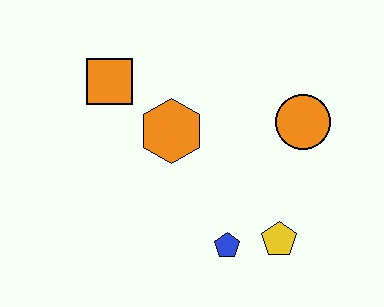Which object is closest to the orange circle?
The yellow pentagon is closest to the orange circle.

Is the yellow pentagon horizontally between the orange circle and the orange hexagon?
Yes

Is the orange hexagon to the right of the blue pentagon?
No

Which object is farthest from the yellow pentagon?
The orange square is farthest from the yellow pentagon.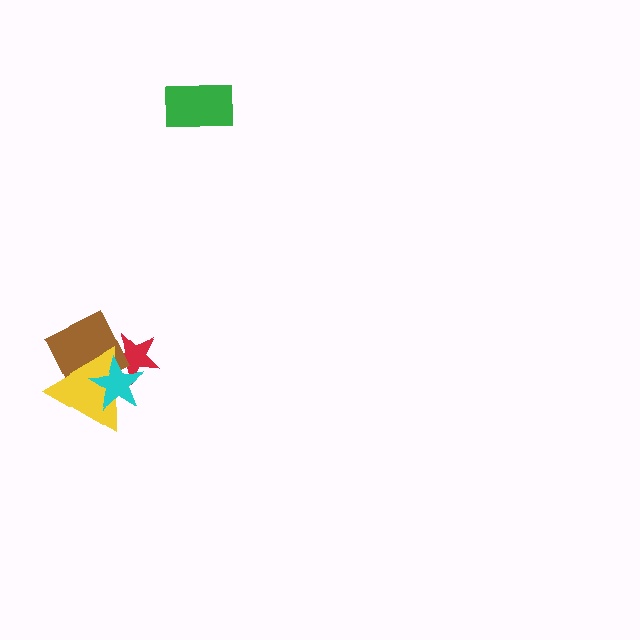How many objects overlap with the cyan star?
3 objects overlap with the cyan star.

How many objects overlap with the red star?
3 objects overlap with the red star.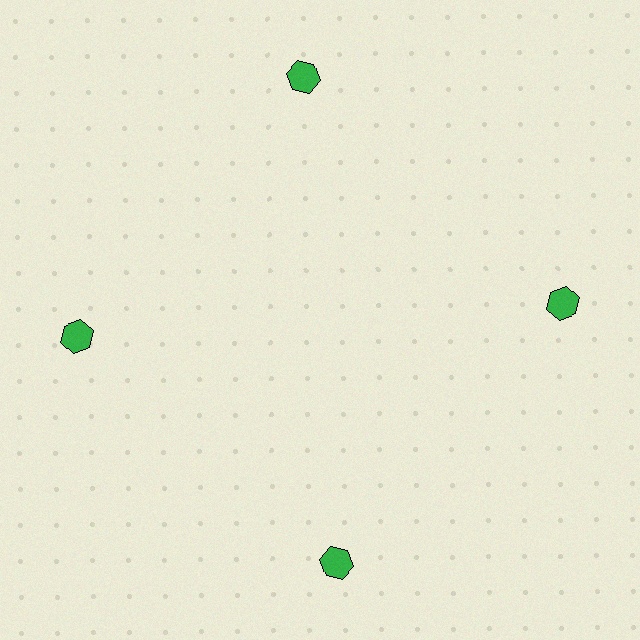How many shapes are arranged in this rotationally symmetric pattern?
There are 4 shapes, arranged in 4 groups of 1.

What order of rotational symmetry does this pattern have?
This pattern has 4-fold rotational symmetry.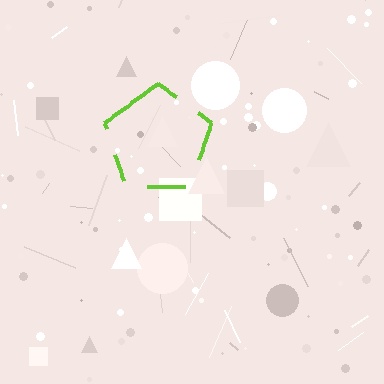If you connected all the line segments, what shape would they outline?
They would outline a pentagon.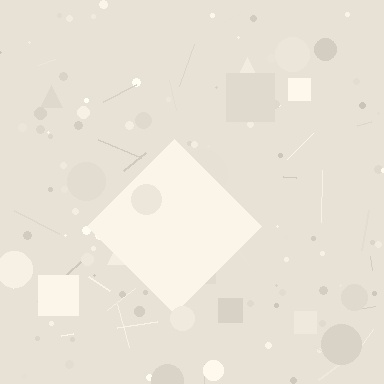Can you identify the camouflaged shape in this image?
The camouflaged shape is a diamond.